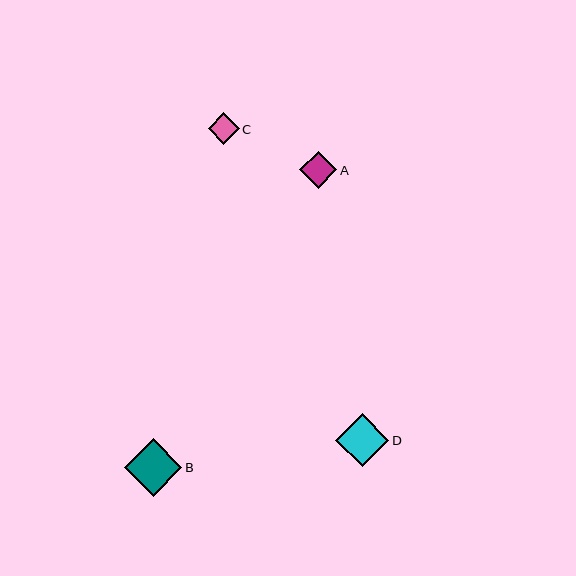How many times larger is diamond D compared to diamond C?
Diamond D is approximately 1.7 times the size of diamond C.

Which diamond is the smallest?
Diamond C is the smallest with a size of approximately 31 pixels.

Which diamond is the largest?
Diamond B is the largest with a size of approximately 58 pixels.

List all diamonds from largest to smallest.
From largest to smallest: B, D, A, C.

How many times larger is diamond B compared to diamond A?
Diamond B is approximately 1.5 times the size of diamond A.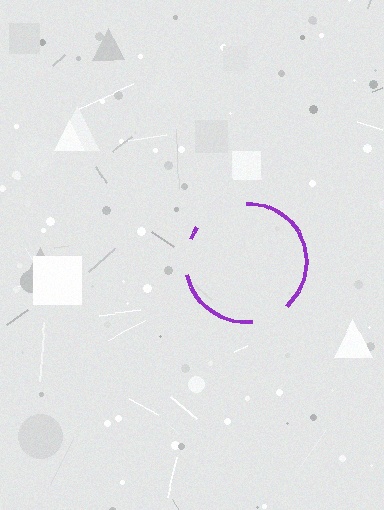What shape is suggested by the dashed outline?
The dashed outline suggests a circle.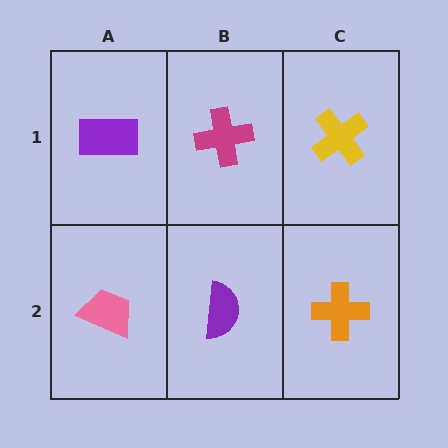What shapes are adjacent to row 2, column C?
A yellow cross (row 1, column C), a purple semicircle (row 2, column B).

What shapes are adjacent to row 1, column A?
A pink trapezoid (row 2, column A), a magenta cross (row 1, column B).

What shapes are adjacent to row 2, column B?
A magenta cross (row 1, column B), a pink trapezoid (row 2, column A), an orange cross (row 2, column C).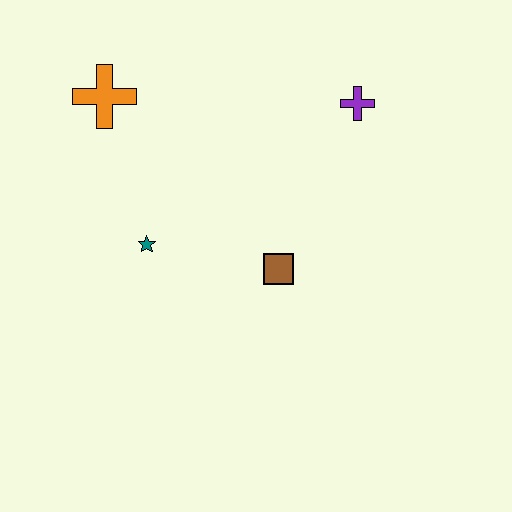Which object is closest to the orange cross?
The teal star is closest to the orange cross.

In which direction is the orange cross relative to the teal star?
The orange cross is above the teal star.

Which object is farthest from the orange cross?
The purple cross is farthest from the orange cross.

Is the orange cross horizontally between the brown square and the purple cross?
No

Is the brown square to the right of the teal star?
Yes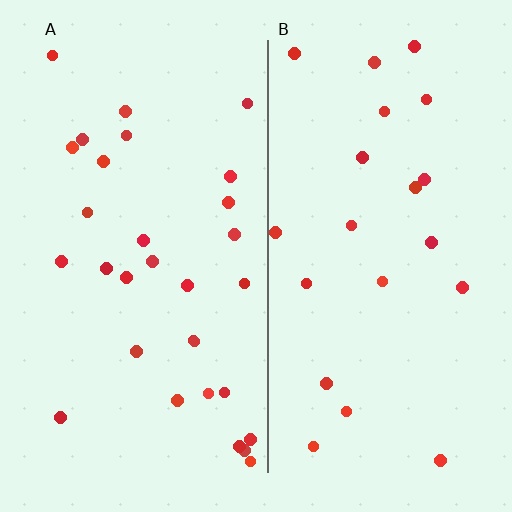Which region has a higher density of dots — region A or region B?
A (the left).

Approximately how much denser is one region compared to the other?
Approximately 1.4× — region A over region B.